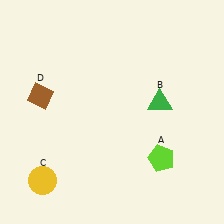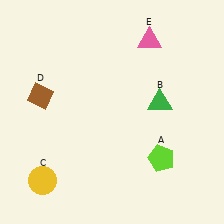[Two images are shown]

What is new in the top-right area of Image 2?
A pink triangle (E) was added in the top-right area of Image 2.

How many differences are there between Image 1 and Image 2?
There is 1 difference between the two images.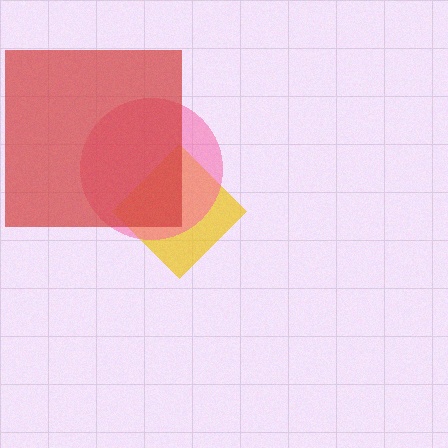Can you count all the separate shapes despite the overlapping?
Yes, there are 3 separate shapes.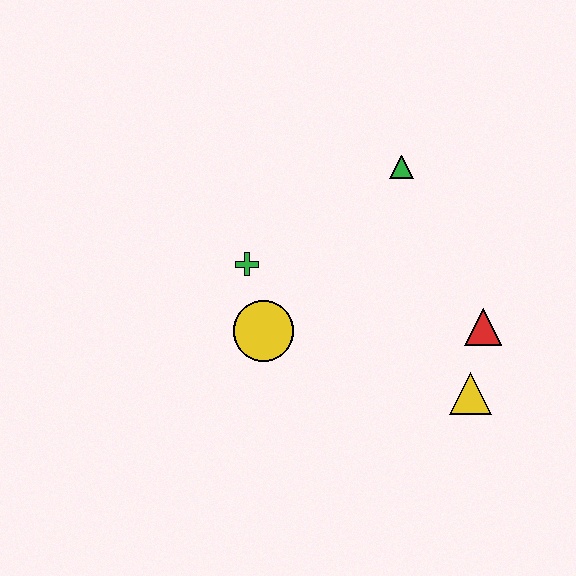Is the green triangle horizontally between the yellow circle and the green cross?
No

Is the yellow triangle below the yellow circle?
Yes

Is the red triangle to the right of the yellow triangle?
Yes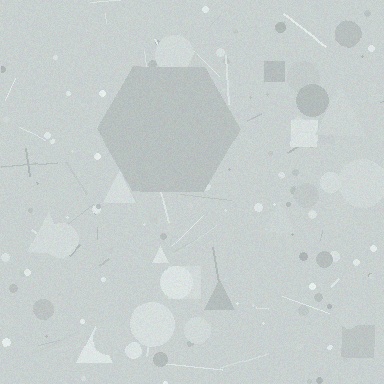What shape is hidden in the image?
A hexagon is hidden in the image.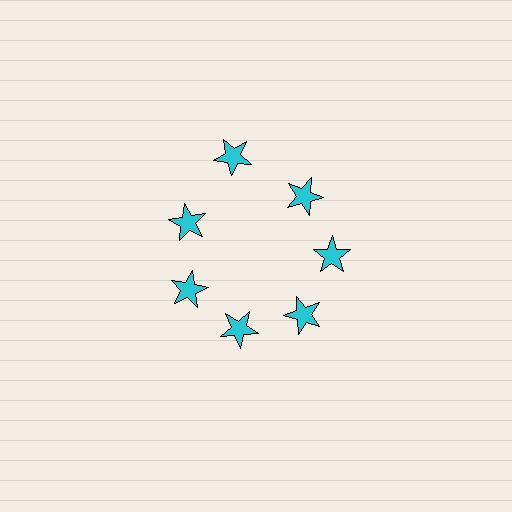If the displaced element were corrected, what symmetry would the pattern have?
It would have 7-fold rotational symmetry — the pattern would map onto itself every 51 degrees.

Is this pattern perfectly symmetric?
No. The 7 cyan stars are arranged in a ring, but one element near the 12 o'clock position is pushed outward from the center, breaking the 7-fold rotational symmetry.